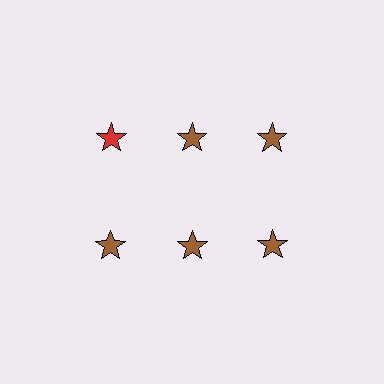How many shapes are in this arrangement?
There are 6 shapes arranged in a grid pattern.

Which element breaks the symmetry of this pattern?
The red star in the top row, leftmost column breaks the symmetry. All other shapes are brown stars.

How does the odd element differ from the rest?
It has a different color: red instead of brown.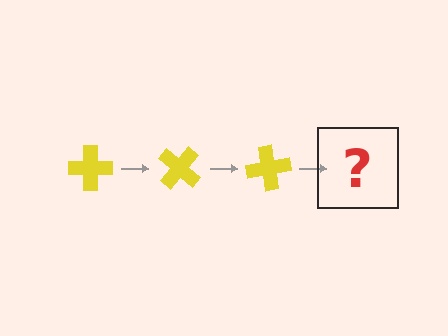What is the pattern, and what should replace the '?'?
The pattern is that the cross rotates 40 degrees each step. The '?' should be a yellow cross rotated 120 degrees.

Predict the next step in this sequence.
The next step is a yellow cross rotated 120 degrees.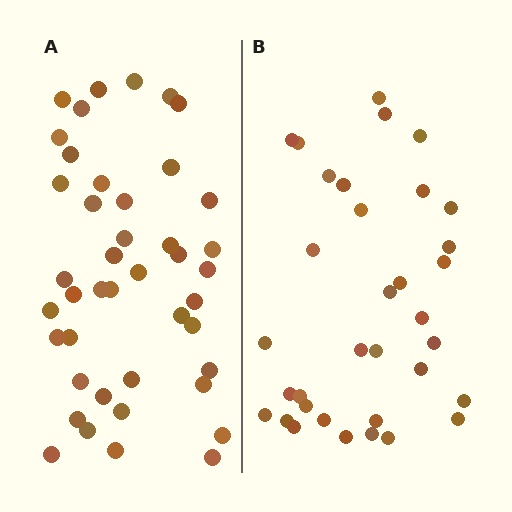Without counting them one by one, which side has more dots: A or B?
Region A (the left region) has more dots.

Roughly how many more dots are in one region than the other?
Region A has roughly 8 or so more dots than region B.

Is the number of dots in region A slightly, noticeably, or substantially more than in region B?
Region A has noticeably more, but not dramatically so. The ratio is roughly 1.3 to 1.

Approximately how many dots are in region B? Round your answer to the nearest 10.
About 30 dots. (The exact count is 34, which rounds to 30.)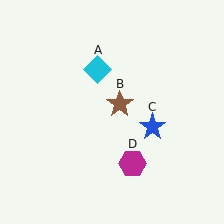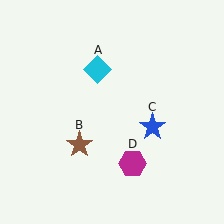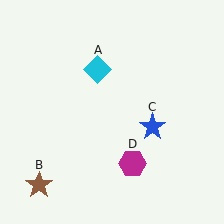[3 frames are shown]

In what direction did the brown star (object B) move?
The brown star (object B) moved down and to the left.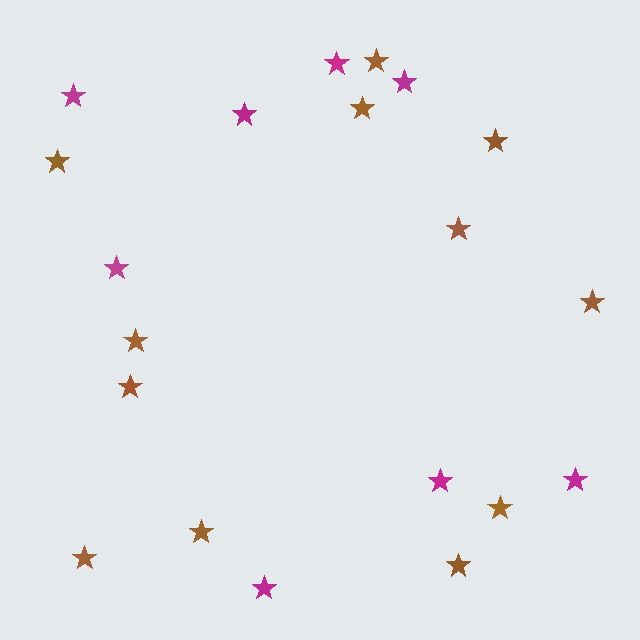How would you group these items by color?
There are 2 groups: one group of magenta stars (8) and one group of brown stars (12).